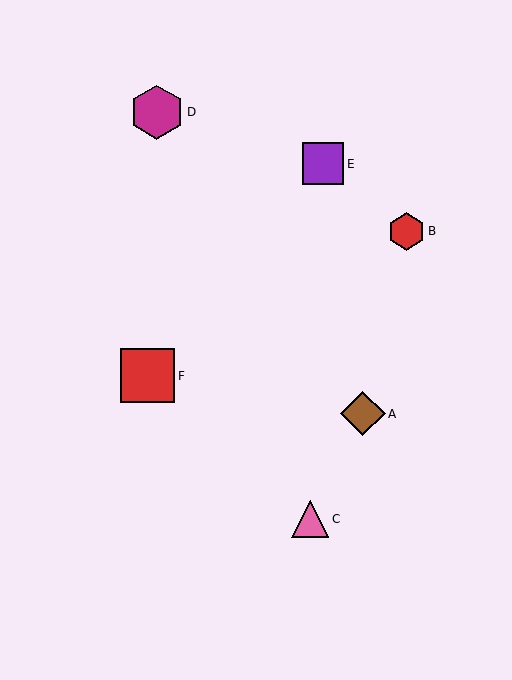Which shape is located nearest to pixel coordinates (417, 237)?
The red hexagon (labeled B) at (407, 231) is nearest to that location.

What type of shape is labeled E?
Shape E is a purple square.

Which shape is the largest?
The magenta hexagon (labeled D) is the largest.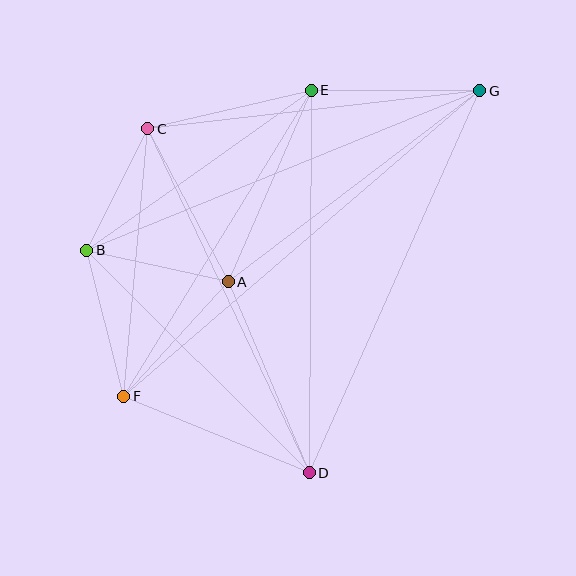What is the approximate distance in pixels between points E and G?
The distance between E and G is approximately 168 pixels.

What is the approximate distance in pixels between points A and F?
The distance between A and F is approximately 155 pixels.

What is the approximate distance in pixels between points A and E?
The distance between A and E is approximately 209 pixels.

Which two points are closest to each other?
Points B and C are closest to each other.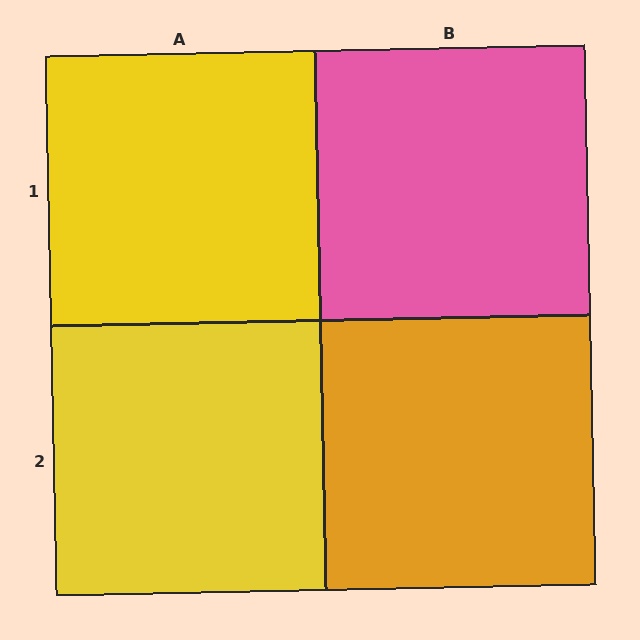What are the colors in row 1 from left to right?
Yellow, pink.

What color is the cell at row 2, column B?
Orange.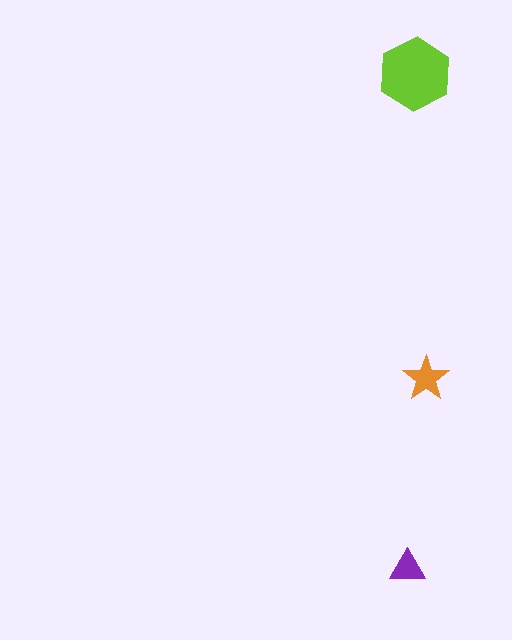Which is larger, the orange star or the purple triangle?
The orange star.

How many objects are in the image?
There are 3 objects in the image.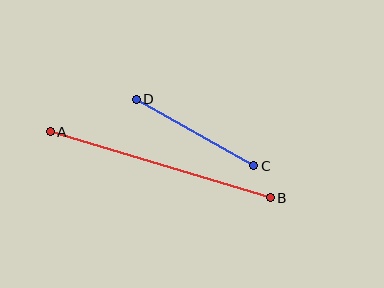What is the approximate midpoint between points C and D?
The midpoint is at approximately (195, 133) pixels.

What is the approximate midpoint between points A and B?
The midpoint is at approximately (160, 165) pixels.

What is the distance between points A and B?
The distance is approximately 230 pixels.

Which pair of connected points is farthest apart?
Points A and B are farthest apart.